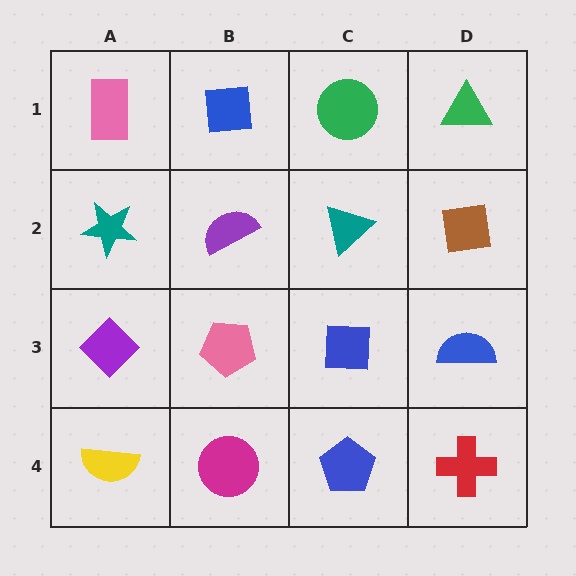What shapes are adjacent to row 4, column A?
A purple diamond (row 3, column A), a magenta circle (row 4, column B).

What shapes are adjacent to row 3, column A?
A teal star (row 2, column A), a yellow semicircle (row 4, column A), a pink pentagon (row 3, column B).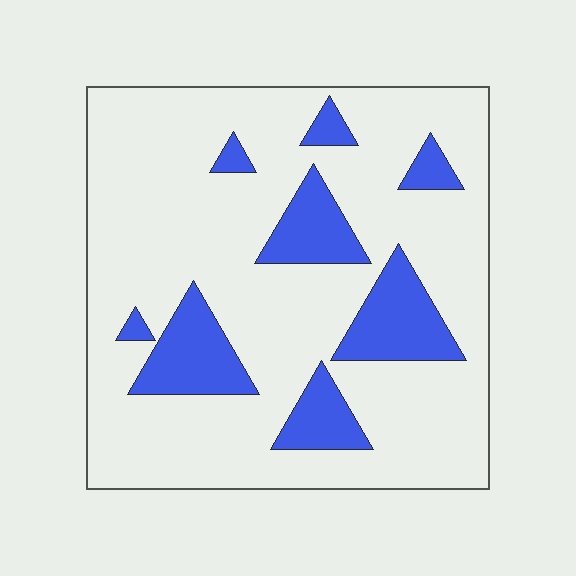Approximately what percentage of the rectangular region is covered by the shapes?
Approximately 20%.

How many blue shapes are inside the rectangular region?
8.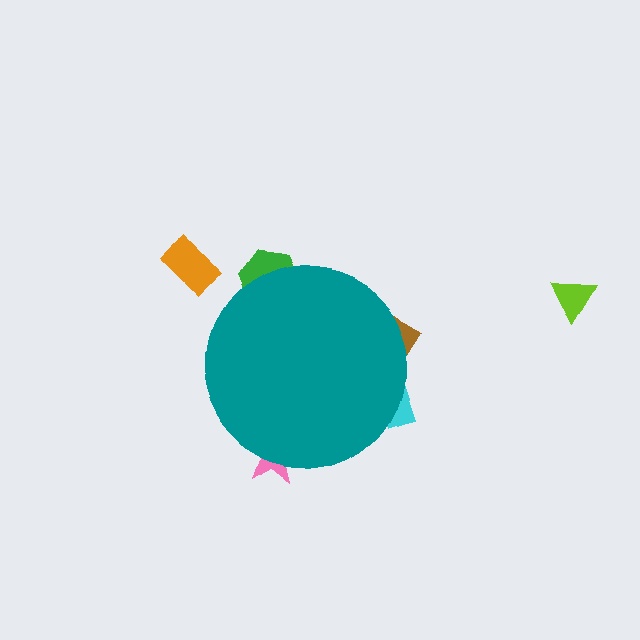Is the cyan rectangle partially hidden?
Yes, the cyan rectangle is partially hidden behind the teal circle.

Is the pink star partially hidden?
Yes, the pink star is partially hidden behind the teal circle.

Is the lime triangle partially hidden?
No, the lime triangle is fully visible.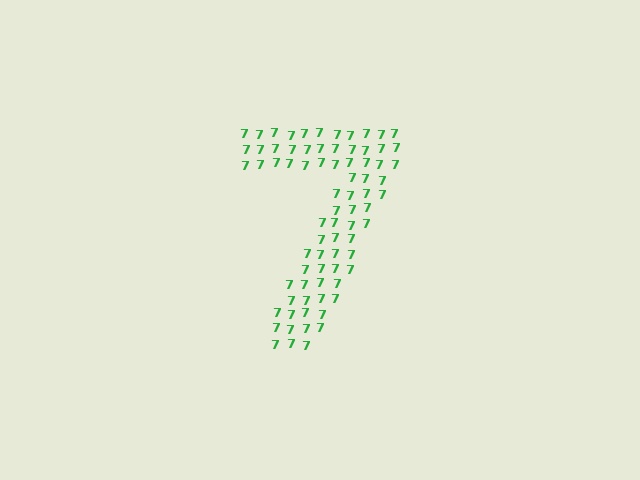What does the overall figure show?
The overall figure shows the digit 7.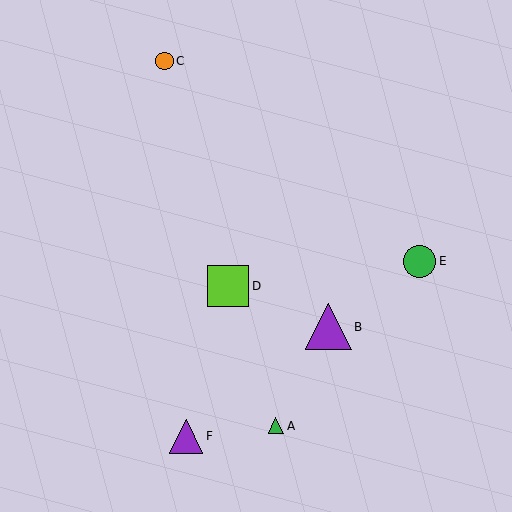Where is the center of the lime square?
The center of the lime square is at (228, 286).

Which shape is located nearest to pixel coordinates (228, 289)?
The lime square (labeled D) at (228, 286) is nearest to that location.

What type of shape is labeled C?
Shape C is an orange circle.